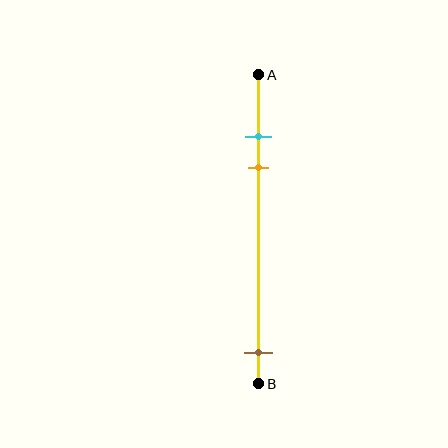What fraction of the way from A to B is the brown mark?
The brown mark is approximately 90% (0.9) of the way from A to B.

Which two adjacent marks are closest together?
The cyan and orange marks are the closest adjacent pair.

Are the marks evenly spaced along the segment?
No, the marks are not evenly spaced.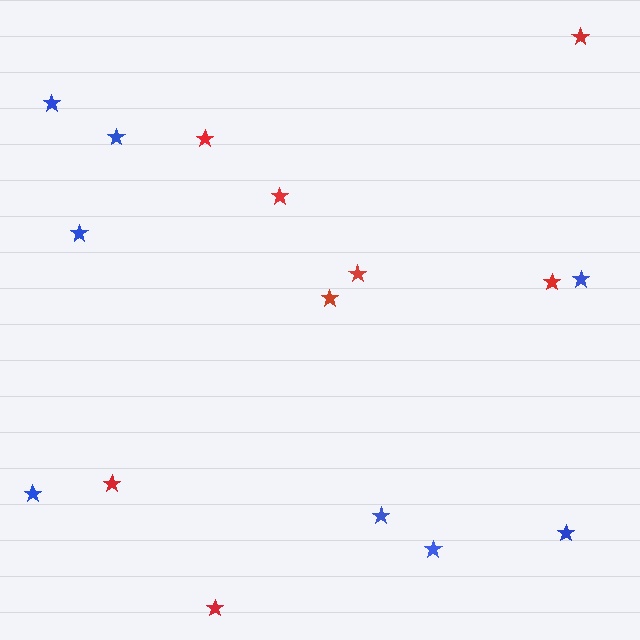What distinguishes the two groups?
There are 2 groups: one group of red stars (8) and one group of blue stars (8).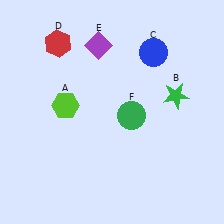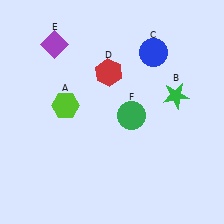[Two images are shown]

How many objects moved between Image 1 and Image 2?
2 objects moved between the two images.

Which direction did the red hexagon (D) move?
The red hexagon (D) moved right.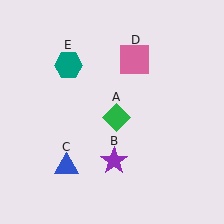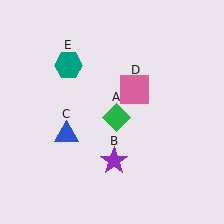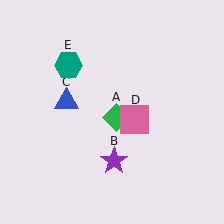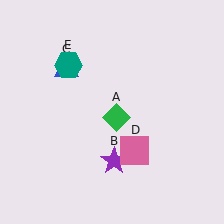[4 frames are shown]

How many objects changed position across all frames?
2 objects changed position: blue triangle (object C), pink square (object D).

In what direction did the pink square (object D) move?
The pink square (object D) moved down.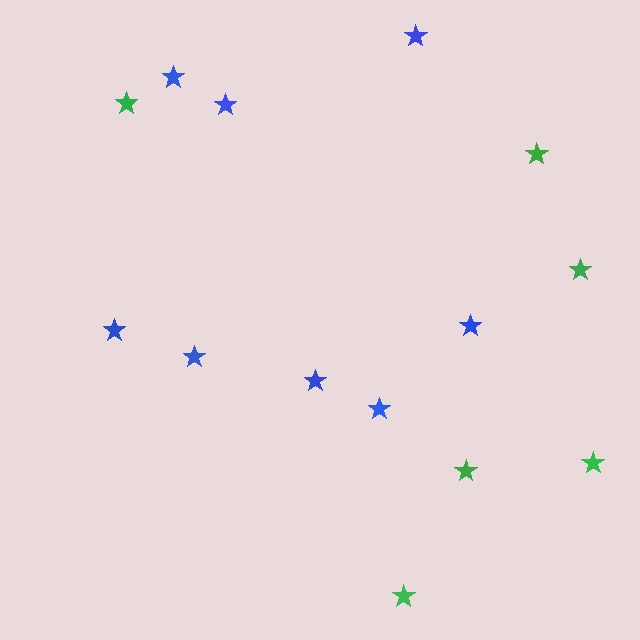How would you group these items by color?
There are 2 groups: one group of blue stars (8) and one group of green stars (6).